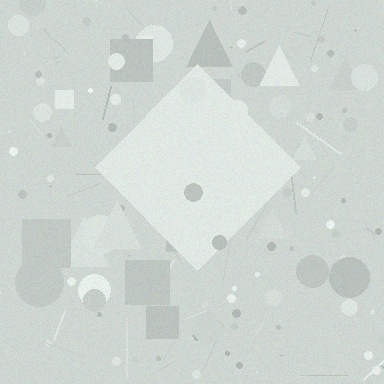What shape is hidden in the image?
A diamond is hidden in the image.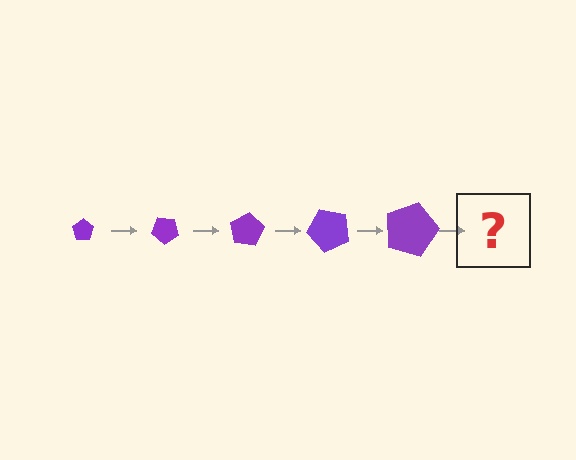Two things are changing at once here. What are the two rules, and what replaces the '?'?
The two rules are that the pentagon grows larger each step and it rotates 40 degrees each step. The '?' should be a pentagon, larger than the previous one and rotated 200 degrees from the start.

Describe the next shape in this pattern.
It should be a pentagon, larger than the previous one and rotated 200 degrees from the start.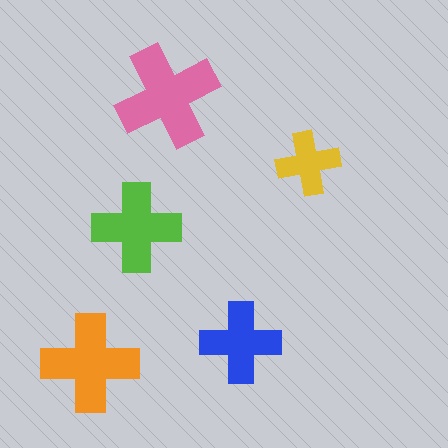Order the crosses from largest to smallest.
the pink one, the orange one, the lime one, the blue one, the yellow one.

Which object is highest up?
The pink cross is topmost.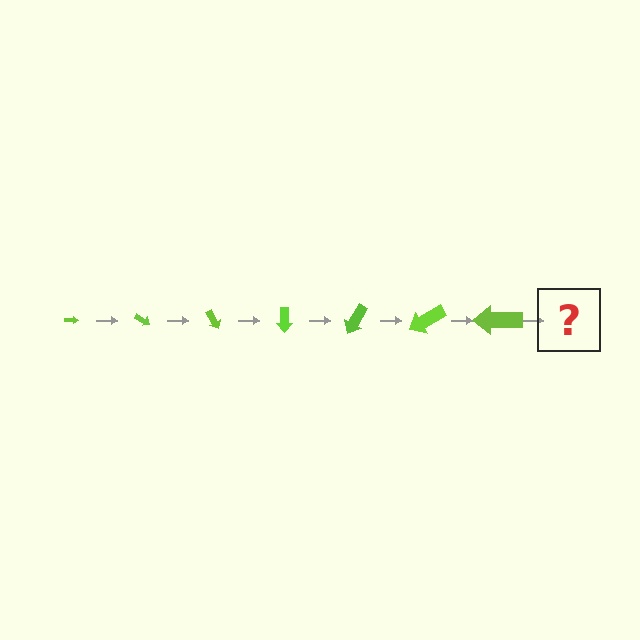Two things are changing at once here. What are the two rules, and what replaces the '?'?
The two rules are that the arrow grows larger each step and it rotates 30 degrees each step. The '?' should be an arrow, larger than the previous one and rotated 210 degrees from the start.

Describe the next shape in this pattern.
It should be an arrow, larger than the previous one and rotated 210 degrees from the start.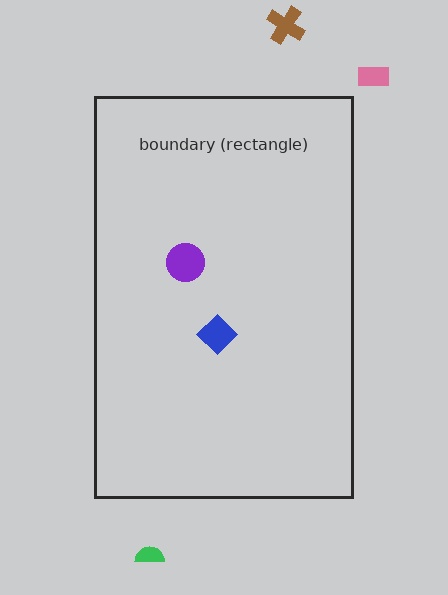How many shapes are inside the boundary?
2 inside, 3 outside.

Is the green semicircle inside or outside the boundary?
Outside.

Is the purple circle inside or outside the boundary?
Inside.